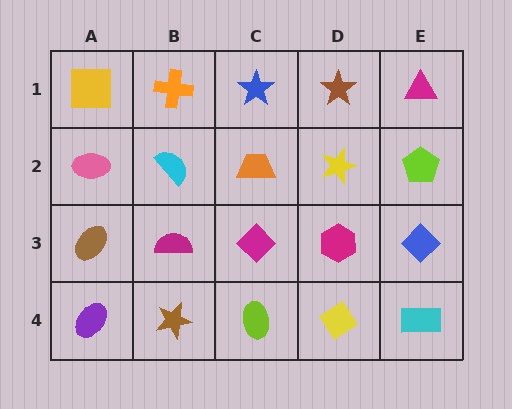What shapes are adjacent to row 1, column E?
A lime pentagon (row 2, column E), a brown star (row 1, column D).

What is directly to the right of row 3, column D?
A blue diamond.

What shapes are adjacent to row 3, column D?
A yellow star (row 2, column D), a yellow diamond (row 4, column D), a magenta diamond (row 3, column C), a blue diamond (row 3, column E).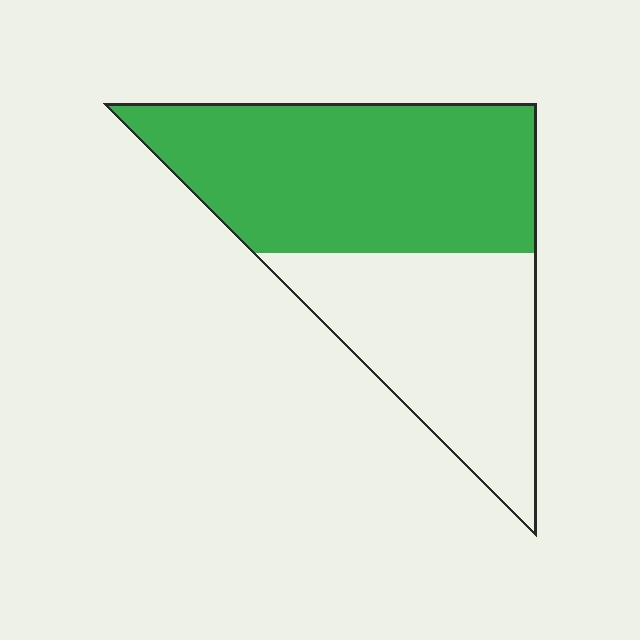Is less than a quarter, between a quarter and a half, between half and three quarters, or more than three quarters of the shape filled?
Between half and three quarters.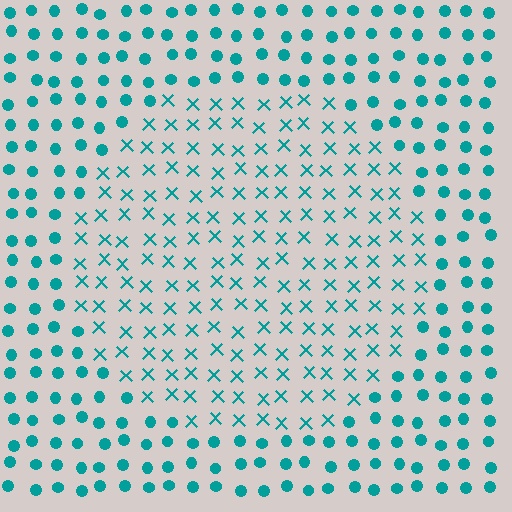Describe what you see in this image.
The image is filled with small teal elements arranged in a uniform grid. A circle-shaped region contains X marks, while the surrounding area contains circles. The boundary is defined purely by the change in element shape.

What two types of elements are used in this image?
The image uses X marks inside the circle region and circles outside it.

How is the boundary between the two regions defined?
The boundary is defined by a change in element shape: X marks inside vs. circles outside. All elements share the same color and spacing.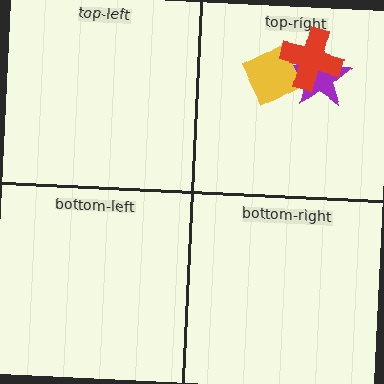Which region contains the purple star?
The top-right region.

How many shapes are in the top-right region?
3.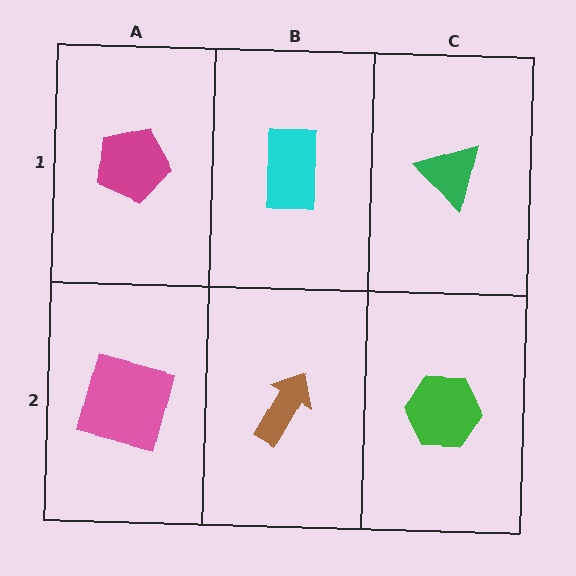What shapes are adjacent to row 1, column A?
A pink square (row 2, column A), a cyan rectangle (row 1, column B).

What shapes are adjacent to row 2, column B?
A cyan rectangle (row 1, column B), a pink square (row 2, column A), a green hexagon (row 2, column C).